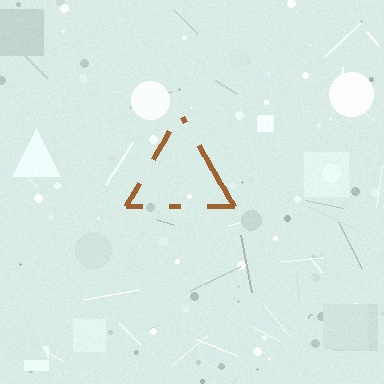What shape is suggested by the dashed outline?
The dashed outline suggests a triangle.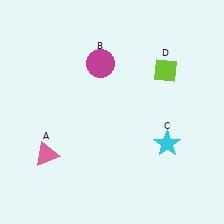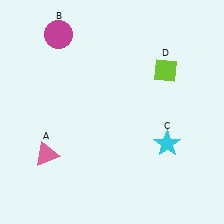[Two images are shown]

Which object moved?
The magenta circle (B) moved left.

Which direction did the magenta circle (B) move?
The magenta circle (B) moved left.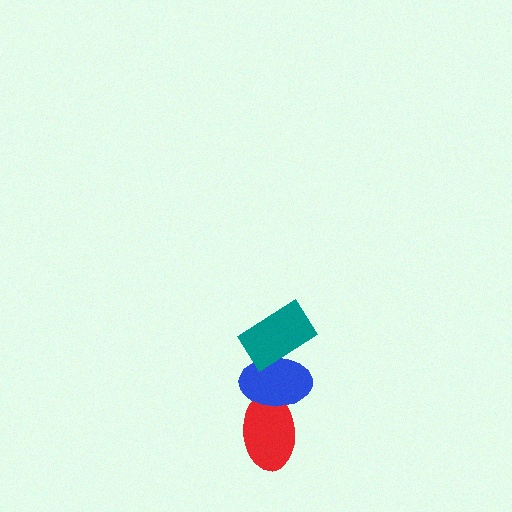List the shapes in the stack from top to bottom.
From top to bottom: the teal rectangle, the blue ellipse, the red ellipse.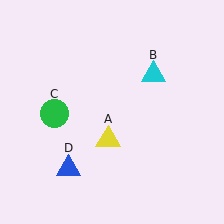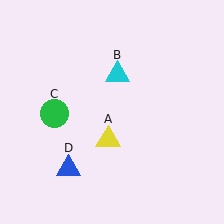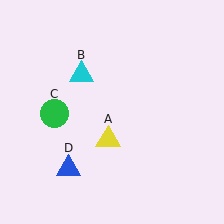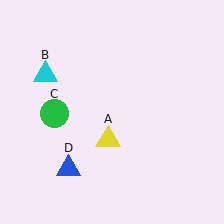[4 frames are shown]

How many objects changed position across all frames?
1 object changed position: cyan triangle (object B).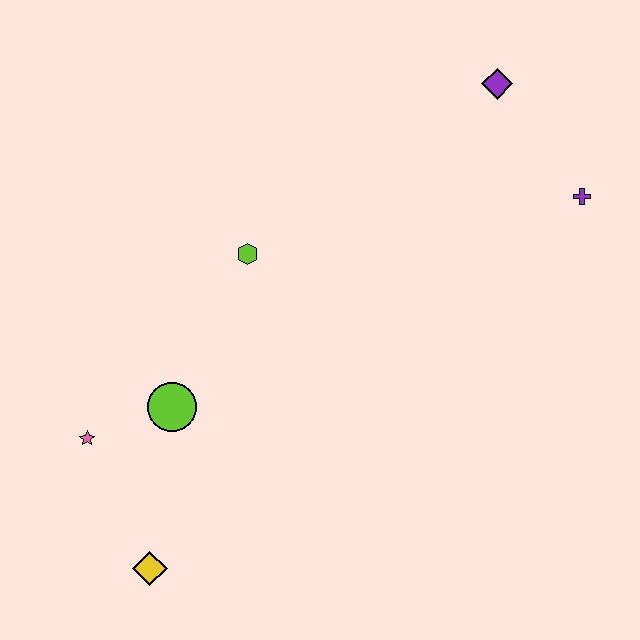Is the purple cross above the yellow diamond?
Yes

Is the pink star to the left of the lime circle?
Yes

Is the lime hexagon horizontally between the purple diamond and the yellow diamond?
Yes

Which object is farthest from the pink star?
The purple cross is farthest from the pink star.